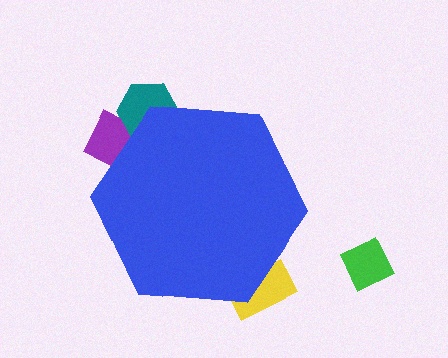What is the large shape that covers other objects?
A blue hexagon.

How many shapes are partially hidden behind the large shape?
3 shapes are partially hidden.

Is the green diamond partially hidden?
No, the green diamond is fully visible.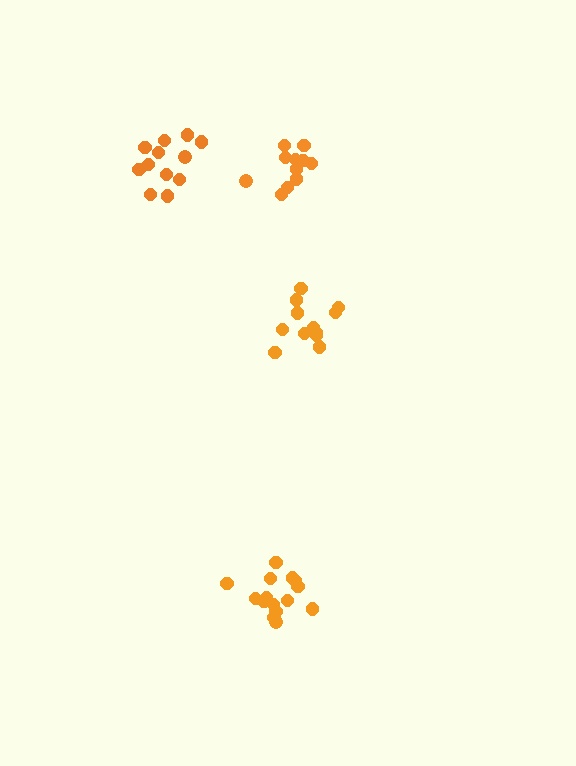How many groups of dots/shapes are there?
There are 4 groups.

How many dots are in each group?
Group 1: 12 dots, Group 2: 12 dots, Group 3: 11 dots, Group 4: 15 dots (50 total).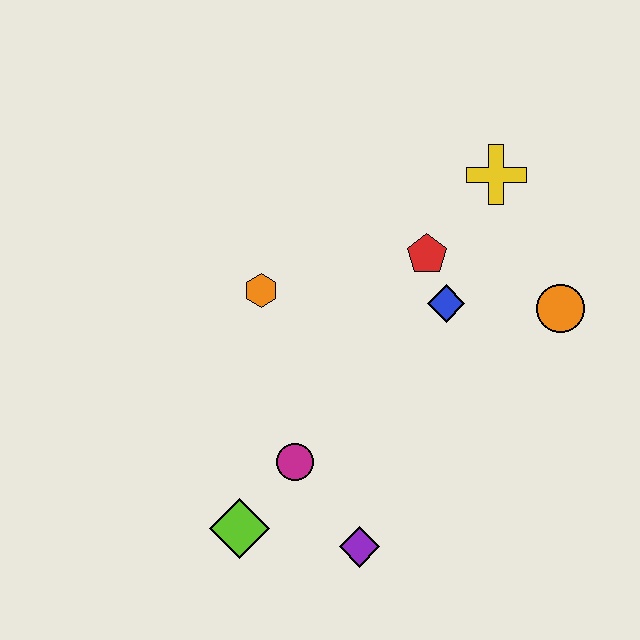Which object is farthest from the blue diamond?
The lime diamond is farthest from the blue diamond.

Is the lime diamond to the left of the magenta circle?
Yes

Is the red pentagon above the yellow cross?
No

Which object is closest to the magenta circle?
The lime diamond is closest to the magenta circle.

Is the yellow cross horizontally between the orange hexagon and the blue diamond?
No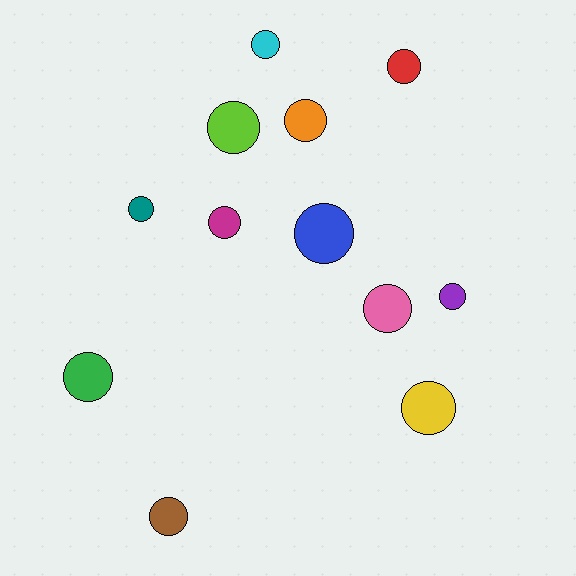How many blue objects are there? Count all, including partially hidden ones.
There is 1 blue object.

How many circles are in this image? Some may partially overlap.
There are 12 circles.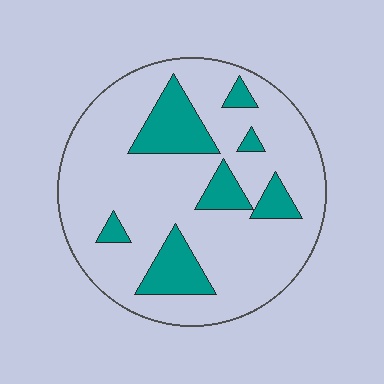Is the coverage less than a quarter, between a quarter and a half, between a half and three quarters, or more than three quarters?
Less than a quarter.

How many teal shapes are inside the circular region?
7.